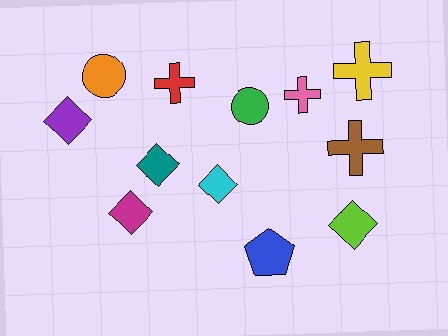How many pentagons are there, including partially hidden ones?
There is 1 pentagon.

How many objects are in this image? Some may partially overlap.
There are 12 objects.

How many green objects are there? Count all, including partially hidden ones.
There is 1 green object.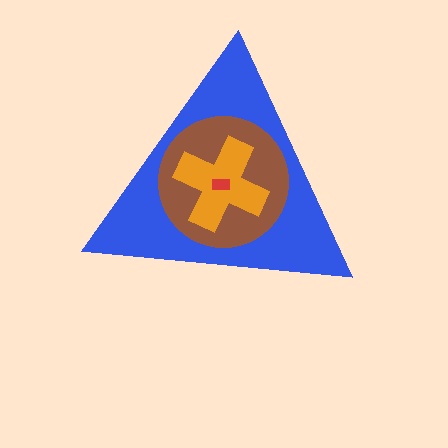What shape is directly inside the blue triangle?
The brown circle.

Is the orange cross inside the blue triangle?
Yes.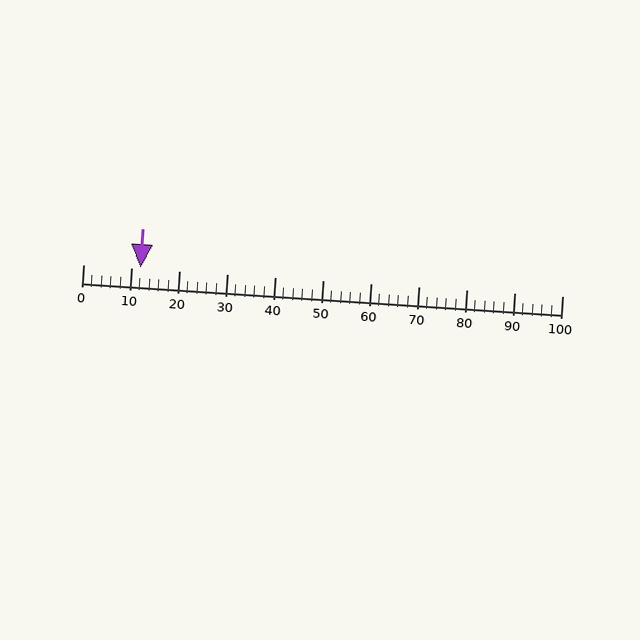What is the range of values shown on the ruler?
The ruler shows values from 0 to 100.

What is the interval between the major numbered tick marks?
The major tick marks are spaced 10 units apart.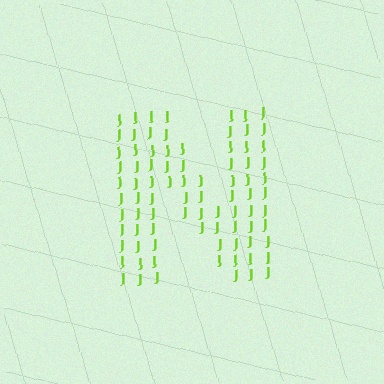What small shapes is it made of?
It is made of small letter J's.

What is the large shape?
The large shape is the letter N.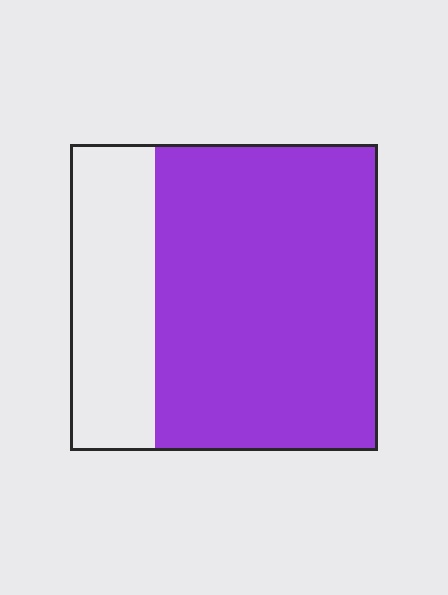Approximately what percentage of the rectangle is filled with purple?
Approximately 70%.